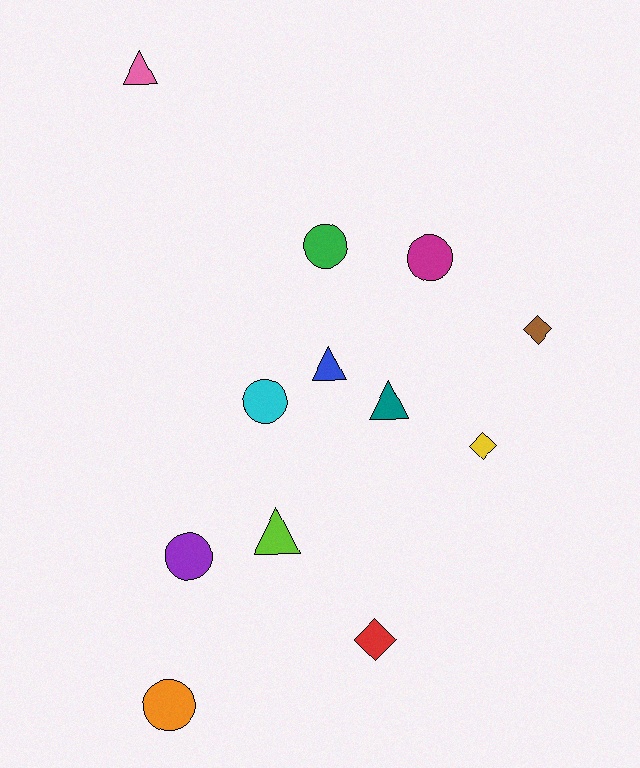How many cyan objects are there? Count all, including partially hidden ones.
There is 1 cyan object.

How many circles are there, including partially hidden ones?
There are 5 circles.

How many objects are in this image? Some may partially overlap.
There are 12 objects.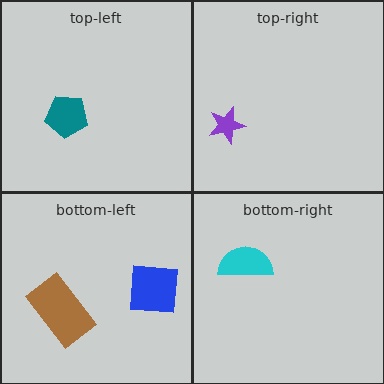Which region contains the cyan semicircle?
The bottom-right region.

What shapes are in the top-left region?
The teal pentagon.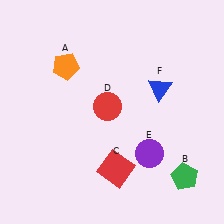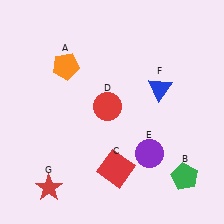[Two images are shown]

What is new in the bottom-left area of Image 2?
A red star (G) was added in the bottom-left area of Image 2.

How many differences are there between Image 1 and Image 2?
There is 1 difference between the two images.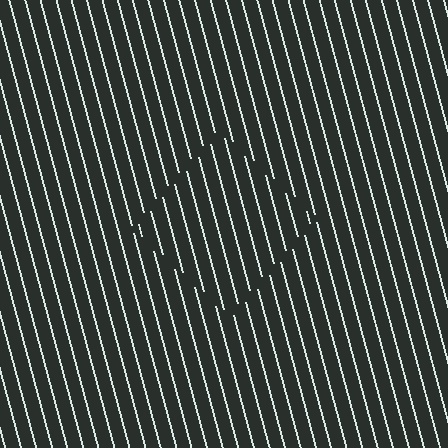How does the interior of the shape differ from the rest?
The interior of the shape contains the same grating, shifted by half a period — the contour is defined by the phase discontinuity where line-ends from the inner and outer gratings abut.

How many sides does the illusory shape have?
4 sides — the line-ends trace a square.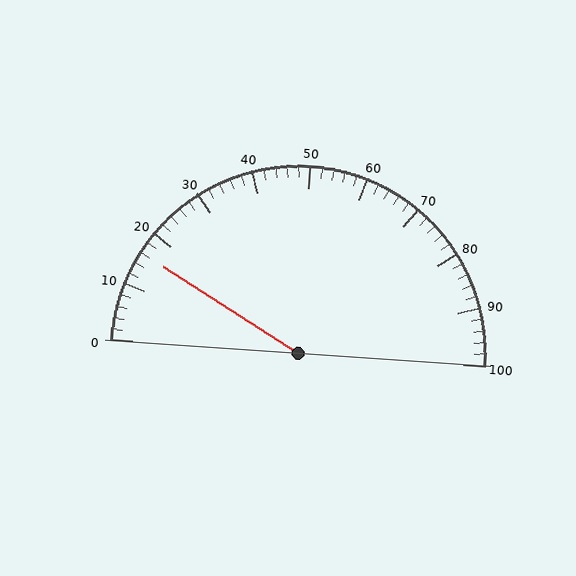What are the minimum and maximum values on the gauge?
The gauge ranges from 0 to 100.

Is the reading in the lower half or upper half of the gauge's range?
The reading is in the lower half of the range (0 to 100).